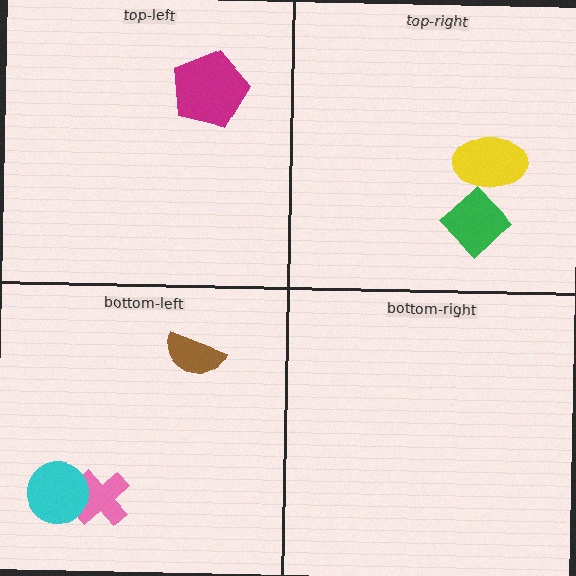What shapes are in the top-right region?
The yellow ellipse, the green diamond.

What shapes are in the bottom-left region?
The pink cross, the brown semicircle, the cyan circle.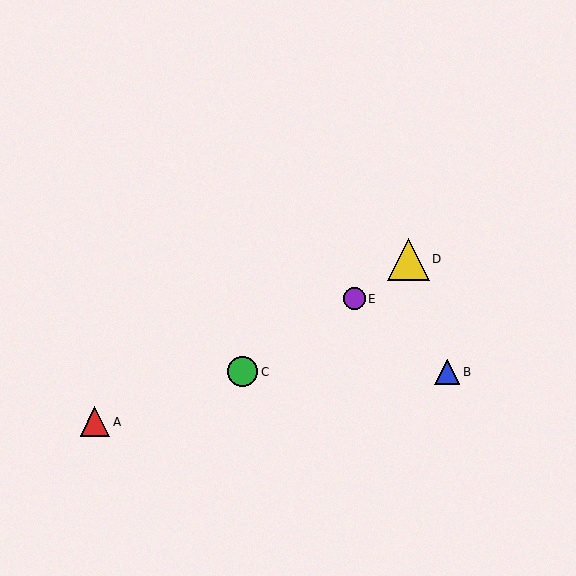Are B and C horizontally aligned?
Yes, both are at y≈372.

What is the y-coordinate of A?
Object A is at y≈422.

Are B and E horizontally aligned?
No, B is at y≈372 and E is at y≈299.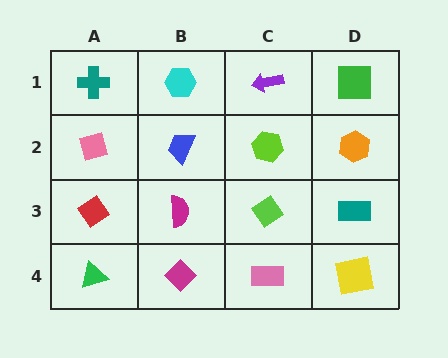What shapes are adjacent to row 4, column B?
A magenta semicircle (row 3, column B), a green triangle (row 4, column A), a pink rectangle (row 4, column C).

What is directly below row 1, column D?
An orange hexagon.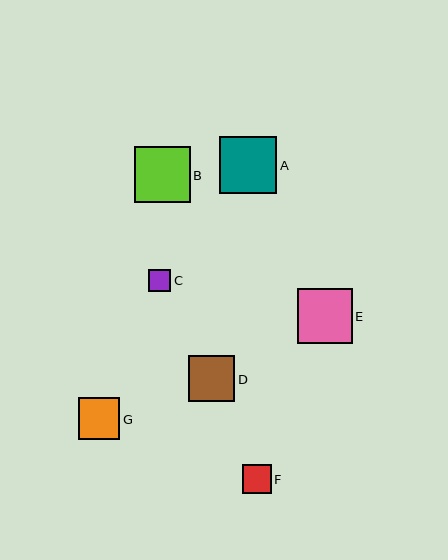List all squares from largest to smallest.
From largest to smallest: A, B, E, D, G, F, C.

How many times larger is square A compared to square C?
Square A is approximately 2.6 times the size of square C.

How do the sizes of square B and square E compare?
Square B and square E are approximately the same size.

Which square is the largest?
Square A is the largest with a size of approximately 57 pixels.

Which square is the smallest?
Square C is the smallest with a size of approximately 22 pixels.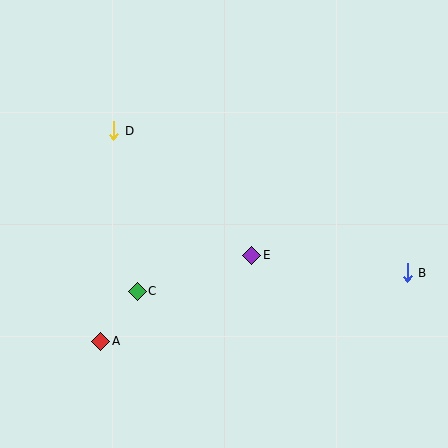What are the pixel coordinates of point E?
Point E is at (252, 255).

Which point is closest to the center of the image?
Point E at (252, 255) is closest to the center.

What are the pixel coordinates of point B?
Point B is at (407, 273).